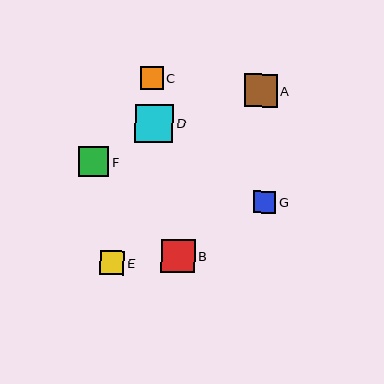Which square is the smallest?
Square G is the smallest with a size of approximately 23 pixels.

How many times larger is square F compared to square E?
Square F is approximately 1.3 times the size of square E.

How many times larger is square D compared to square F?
Square D is approximately 1.3 times the size of square F.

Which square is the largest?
Square D is the largest with a size of approximately 38 pixels.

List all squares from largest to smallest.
From largest to smallest: D, B, A, F, E, C, G.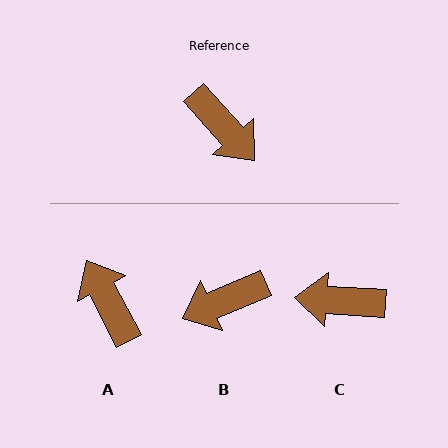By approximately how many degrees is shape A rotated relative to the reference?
Approximately 166 degrees counter-clockwise.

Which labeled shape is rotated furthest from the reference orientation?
A, about 166 degrees away.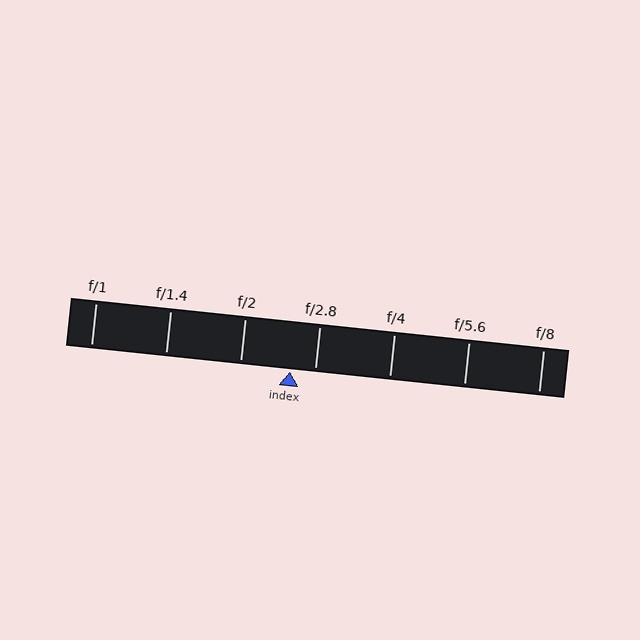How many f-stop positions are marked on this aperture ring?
There are 7 f-stop positions marked.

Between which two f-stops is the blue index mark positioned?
The index mark is between f/2 and f/2.8.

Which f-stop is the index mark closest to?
The index mark is closest to f/2.8.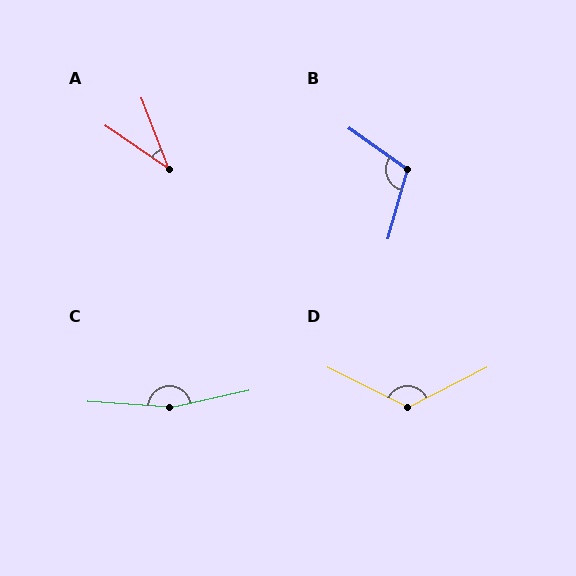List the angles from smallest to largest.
A (35°), B (110°), D (127°), C (163°).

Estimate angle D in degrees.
Approximately 127 degrees.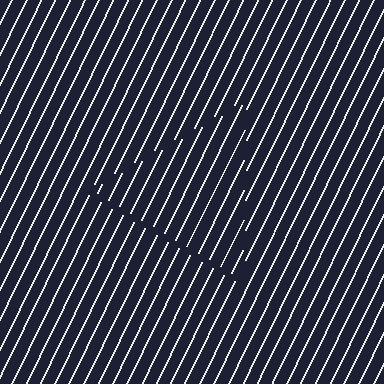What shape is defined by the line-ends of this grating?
An illusory triangle. The interior of the shape contains the same grating, shifted by half a period — the contour is defined by the phase discontinuity where line-ends from the inner and outer gratings abut.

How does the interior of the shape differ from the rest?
The interior of the shape contains the same grating, shifted by half a period — the contour is defined by the phase discontinuity where line-ends from the inner and outer gratings abut.